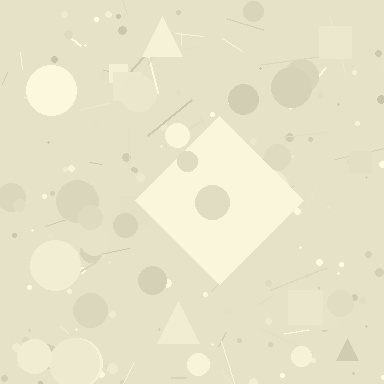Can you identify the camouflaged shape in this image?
The camouflaged shape is a diamond.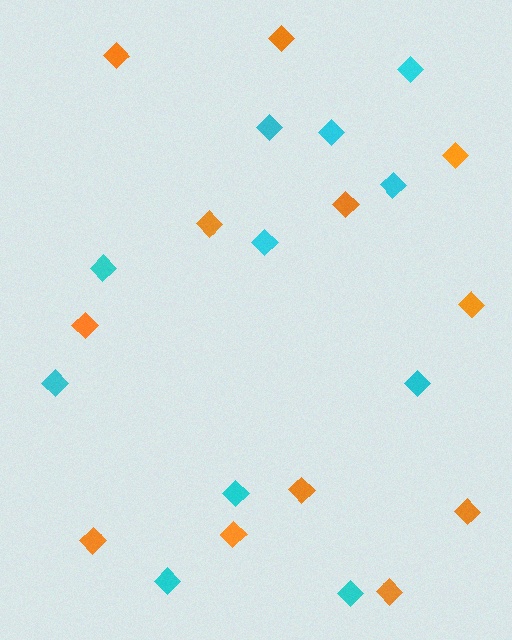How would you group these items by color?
There are 2 groups: one group of orange diamonds (12) and one group of cyan diamonds (11).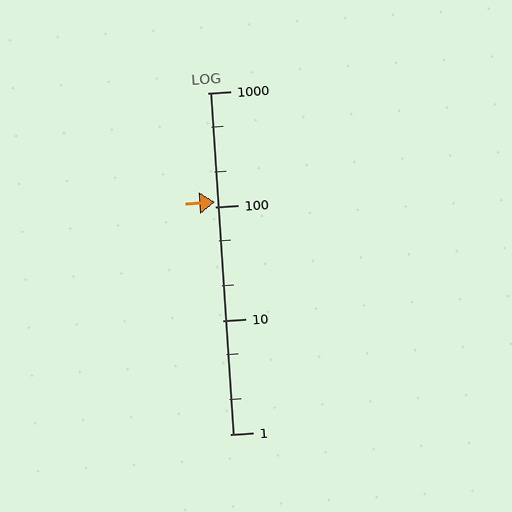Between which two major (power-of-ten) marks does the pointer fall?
The pointer is between 100 and 1000.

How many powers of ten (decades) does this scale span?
The scale spans 3 decades, from 1 to 1000.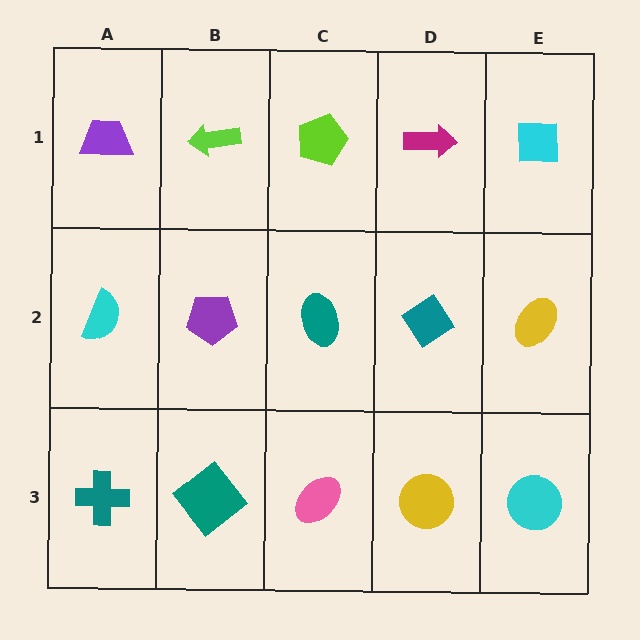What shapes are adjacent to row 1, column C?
A teal ellipse (row 2, column C), a lime arrow (row 1, column B), a magenta arrow (row 1, column D).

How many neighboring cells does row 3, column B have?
3.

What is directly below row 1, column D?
A teal diamond.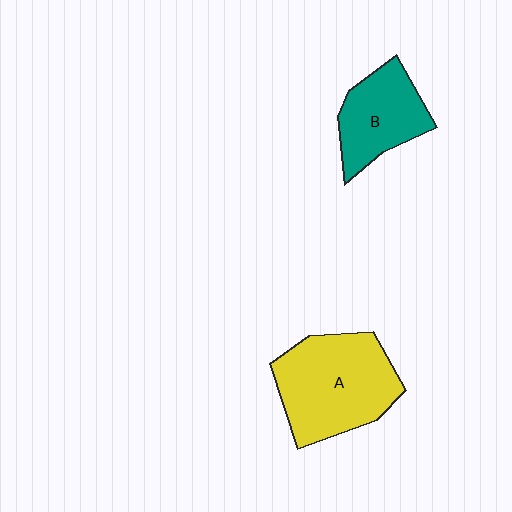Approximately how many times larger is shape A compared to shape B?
Approximately 1.6 times.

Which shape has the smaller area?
Shape B (teal).